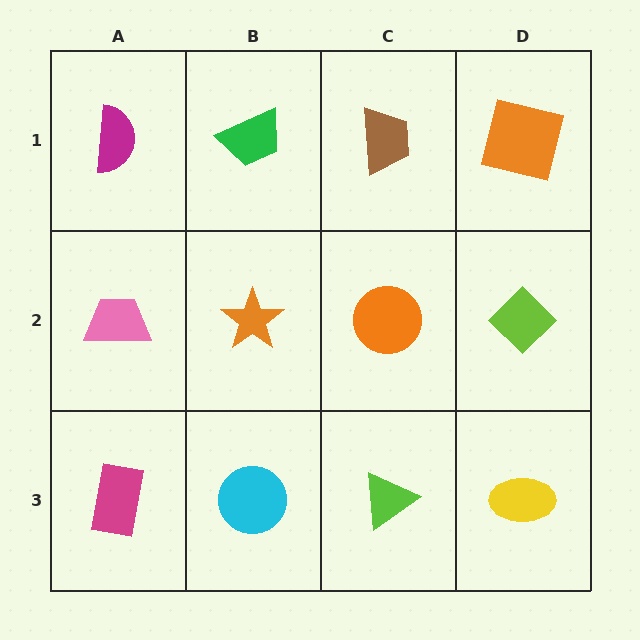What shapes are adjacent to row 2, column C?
A brown trapezoid (row 1, column C), a lime triangle (row 3, column C), an orange star (row 2, column B), a lime diamond (row 2, column D).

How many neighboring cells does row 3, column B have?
3.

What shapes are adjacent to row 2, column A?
A magenta semicircle (row 1, column A), a magenta rectangle (row 3, column A), an orange star (row 2, column B).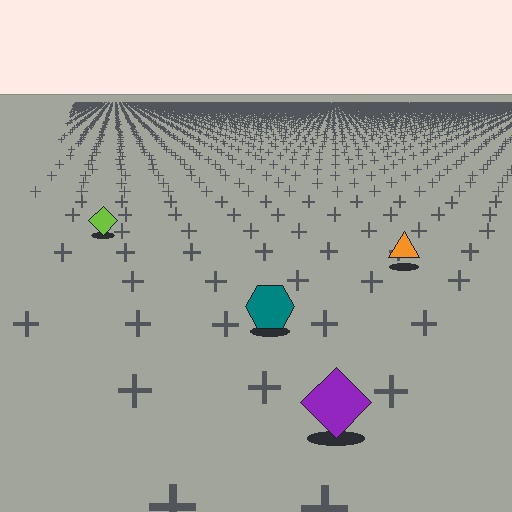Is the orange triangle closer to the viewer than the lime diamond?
Yes. The orange triangle is closer — you can tell from the texture gradient: the ground texture is coarser near it.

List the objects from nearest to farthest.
From nearest to farthest: the purple diamond, the teal hexagon, the orange triangle, the lime diamond.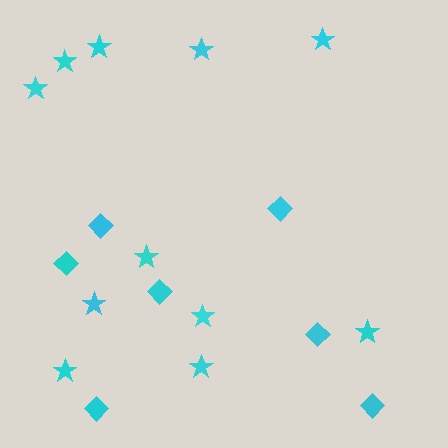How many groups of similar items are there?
There are 2 groups: one group of stars (11) and one group of diamonds (7).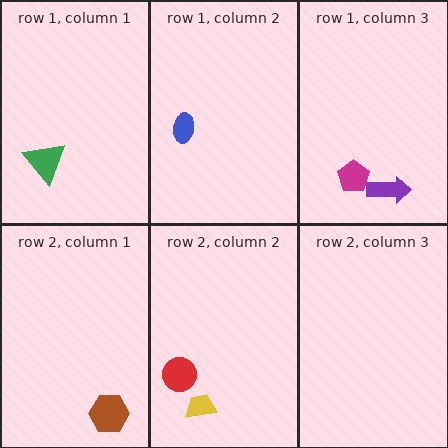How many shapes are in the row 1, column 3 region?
2.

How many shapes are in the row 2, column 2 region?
2.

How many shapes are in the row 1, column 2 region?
1.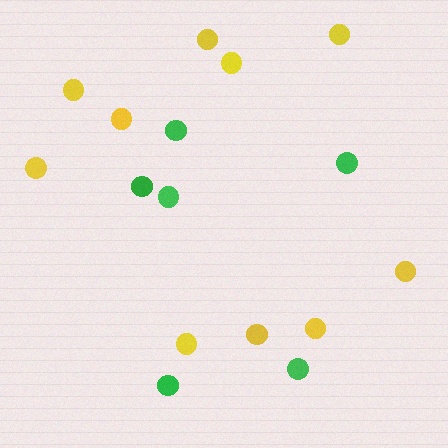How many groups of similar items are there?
There are 2 groups: one group of yellow circles (10) and one group of green circles (6).